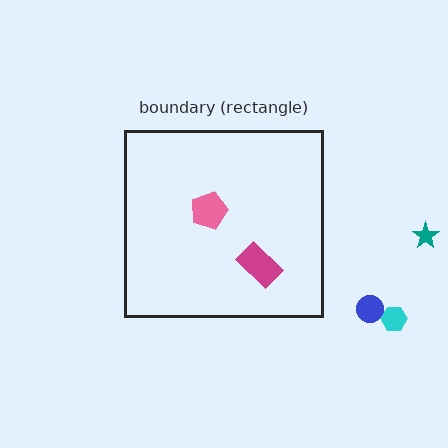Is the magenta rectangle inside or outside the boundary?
Inside.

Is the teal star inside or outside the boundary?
Outside.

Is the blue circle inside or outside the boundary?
Outside.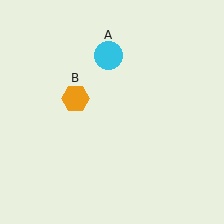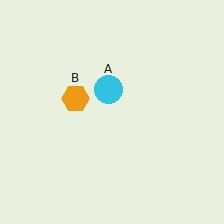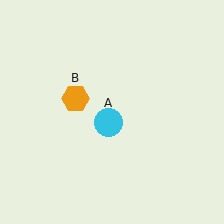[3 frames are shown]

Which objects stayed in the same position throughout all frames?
Orange hexagon (object B) remained stationary.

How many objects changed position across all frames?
1 object changed position: cyan circle (object A).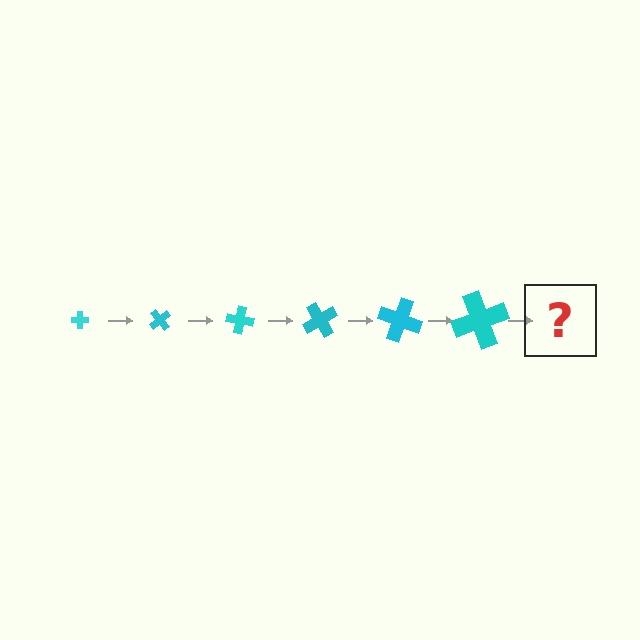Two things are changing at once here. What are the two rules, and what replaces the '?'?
The two rules are that the cross grows larger each step and it rotates 50 degrees each step. The '?' should be a cross, larger than the previous one and rotated 300 degrees from the start.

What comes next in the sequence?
The next element should be a cross, larger than the previous one and rotated 300 degrees from the start.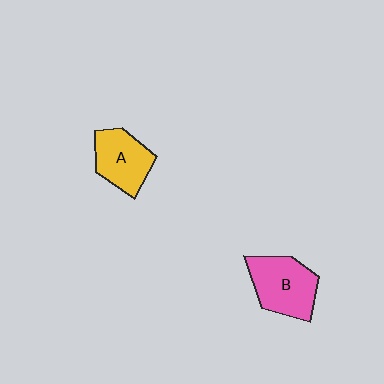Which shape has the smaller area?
Shape A (yellow).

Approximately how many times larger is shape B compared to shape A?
Approximately 1.2 times.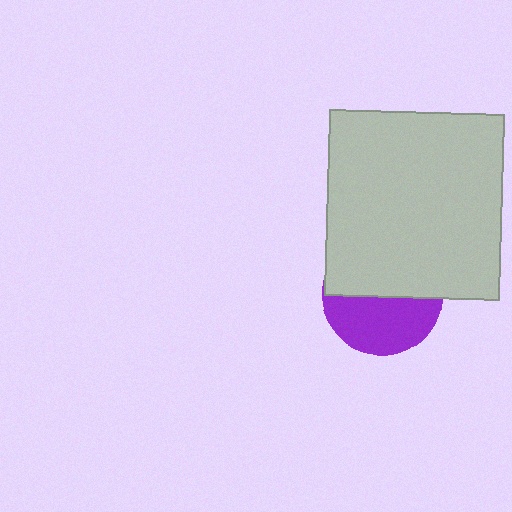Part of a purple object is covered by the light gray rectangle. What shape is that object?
It is a circle.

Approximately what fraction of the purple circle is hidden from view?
Roughly 52% of the purple circle is hidden behind the light gray rectangle.